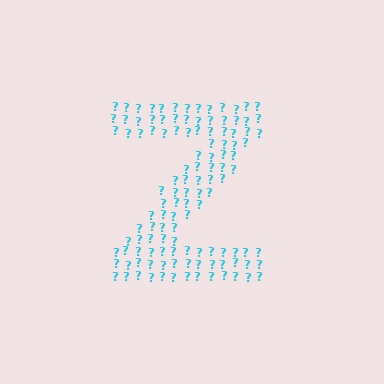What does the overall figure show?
The overall figure shows the letter Z.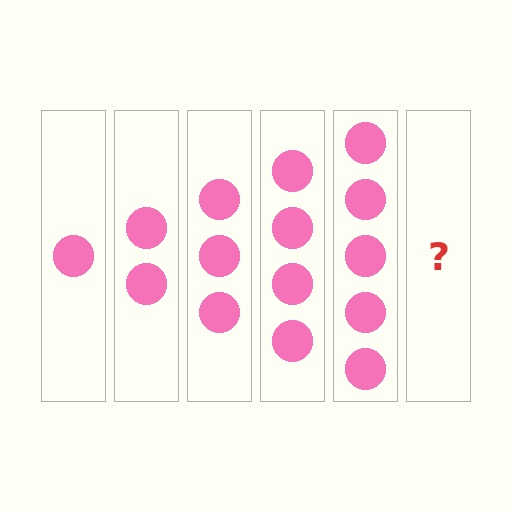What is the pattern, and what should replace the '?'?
The pattern is that each step adds one more circle. The '?' should be 6 circles.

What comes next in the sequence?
The next element should be 6 circles.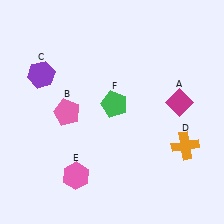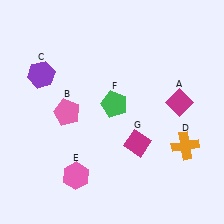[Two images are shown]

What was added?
A magenta diamond (G) was added in Image 2.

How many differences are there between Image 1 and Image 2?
There is 1 difference between the two images.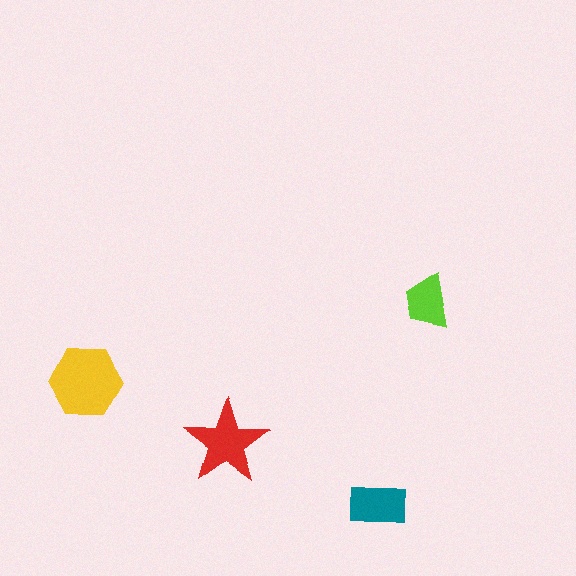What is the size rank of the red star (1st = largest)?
2nd.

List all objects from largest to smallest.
The yellow hexagon, the red star, the teal rectangle, the lime trapezoid.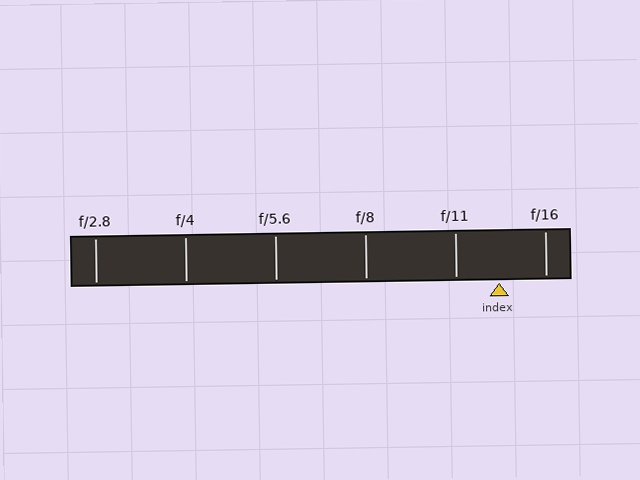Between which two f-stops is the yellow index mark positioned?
The index mark is between f/11 and f/16.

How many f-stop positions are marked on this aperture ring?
There are 6 f-stop positions marked.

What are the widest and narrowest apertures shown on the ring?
The widest aperture shown is f/2.8 and the narrowest is f/16.